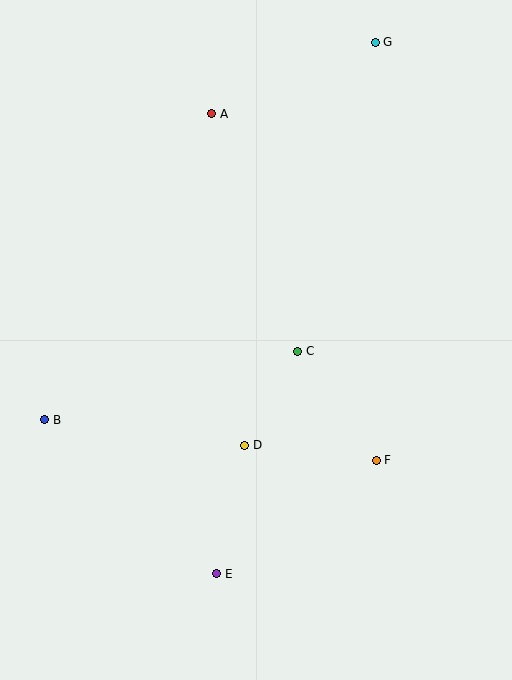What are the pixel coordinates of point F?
Point F is at (376, 460).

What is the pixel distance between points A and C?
The distance between A and C is 253 pixels.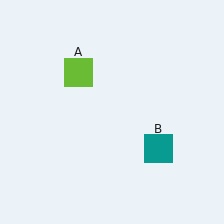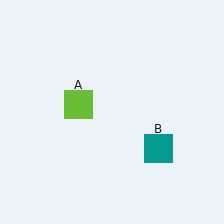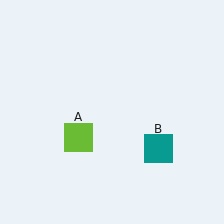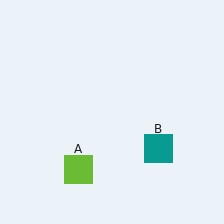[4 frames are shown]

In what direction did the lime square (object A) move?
The lime square (object A) moved down.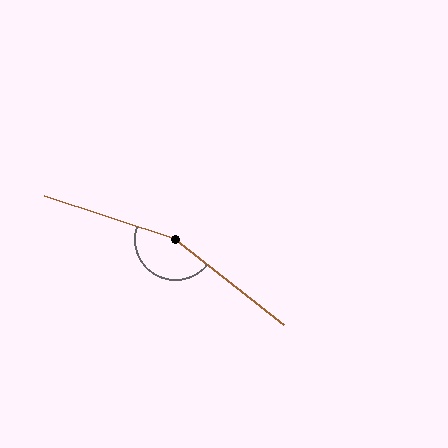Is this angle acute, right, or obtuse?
It is obtuse.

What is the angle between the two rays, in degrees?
Approximately 160 degrees.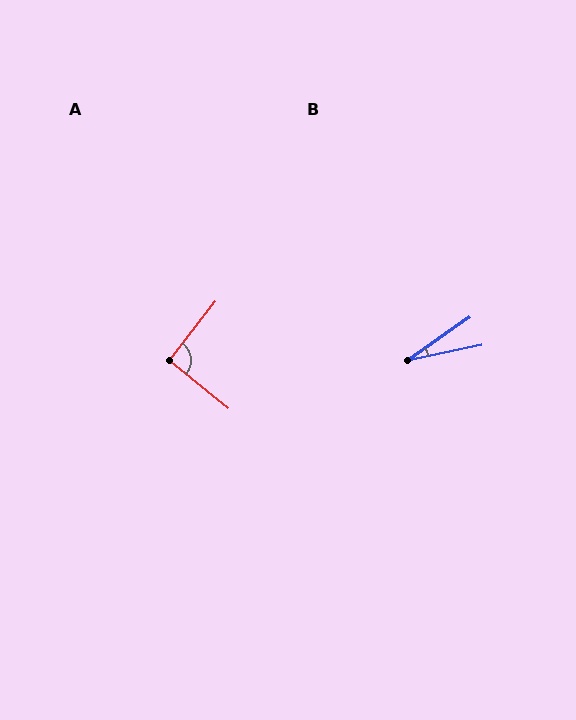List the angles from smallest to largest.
B (23°), A (91°).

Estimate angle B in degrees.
Approximately 23 degrees.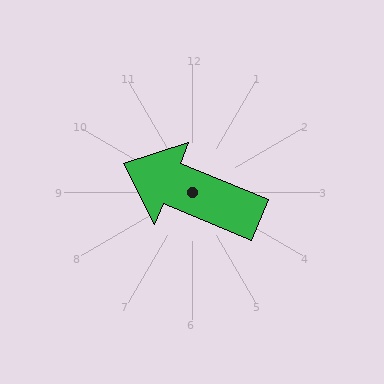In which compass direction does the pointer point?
West.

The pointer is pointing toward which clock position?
Roughly 10 o'clock.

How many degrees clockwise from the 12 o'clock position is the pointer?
Approximately 292 degrees.